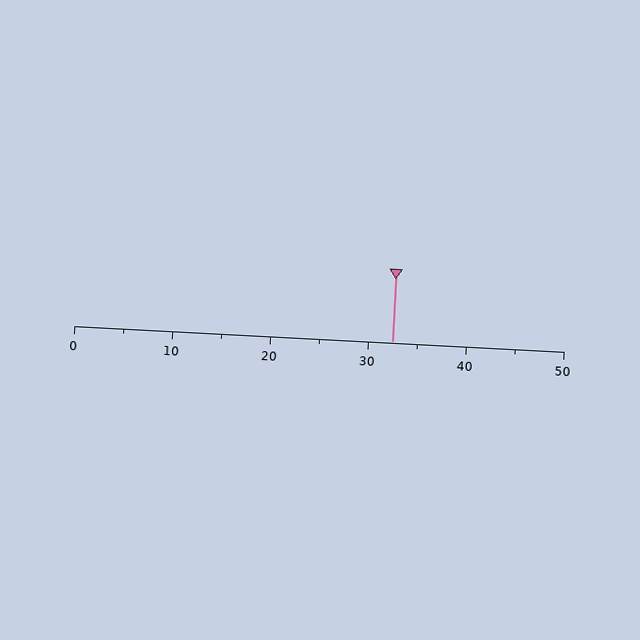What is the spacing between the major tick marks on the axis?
The major ticks are spaced 10 apart.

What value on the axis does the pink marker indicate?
The marker indicates approximately 32.5.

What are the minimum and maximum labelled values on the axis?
The axis runs from 0 to 50.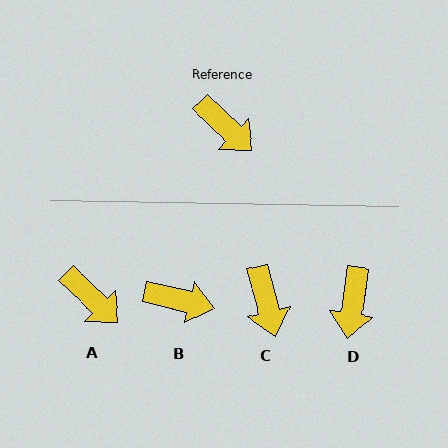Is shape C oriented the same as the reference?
No, it is off by about 31 degrees.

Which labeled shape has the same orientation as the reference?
A.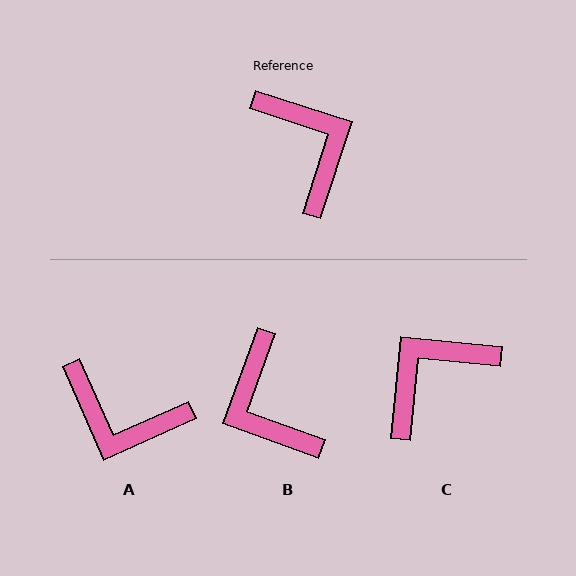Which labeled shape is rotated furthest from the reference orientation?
B, about 178 degrees away.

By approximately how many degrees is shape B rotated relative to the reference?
Approximately 178 degrees counter-clockwise.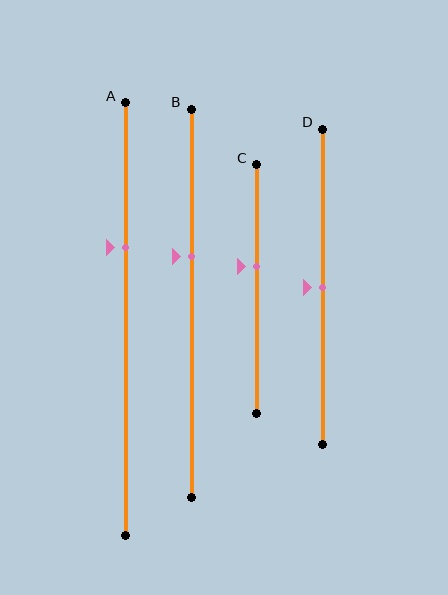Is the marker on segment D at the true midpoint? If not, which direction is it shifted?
Yes, the marker on segment D is at the true midpoint.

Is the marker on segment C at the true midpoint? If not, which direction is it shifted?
No, the marker on segment C is shifted upward by about 9% of the segment length.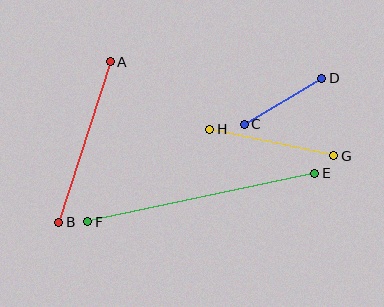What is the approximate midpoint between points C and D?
The midpoint is at approximately (283, 101) pixels.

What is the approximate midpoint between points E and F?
The midpoint is at approximately (201, 197) pixels.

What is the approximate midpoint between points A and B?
The midpoint is at approximately (85, 142) pixels.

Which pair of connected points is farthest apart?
Points E and F are farthest apart.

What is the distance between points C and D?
The distance is approximately 90 pixels.